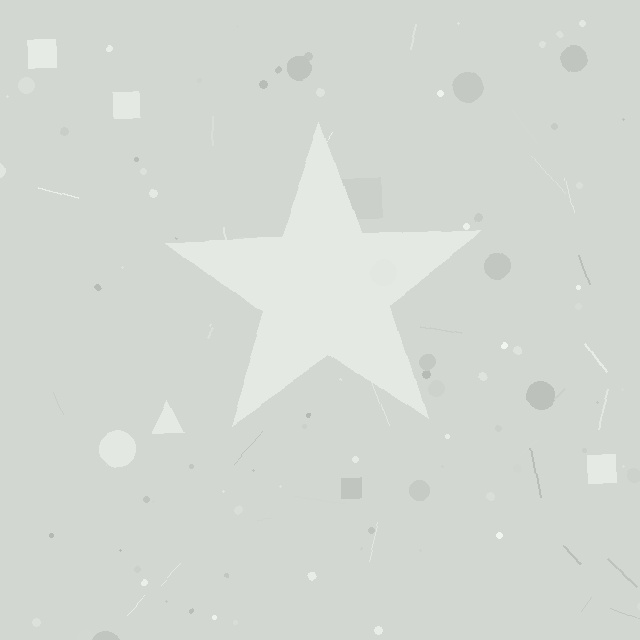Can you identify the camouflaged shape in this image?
The camouflaged shape is a star.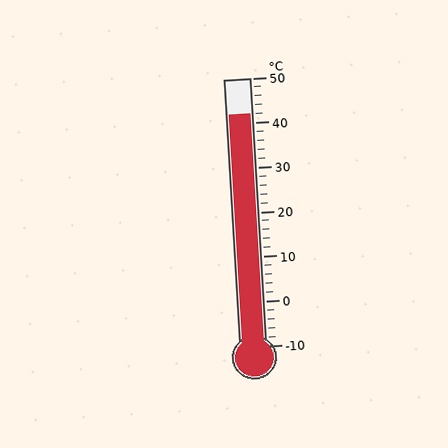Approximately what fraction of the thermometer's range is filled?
The thermometer is filled to approximately 85% of its range.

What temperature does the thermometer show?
The thermometer shows approximately 42°C.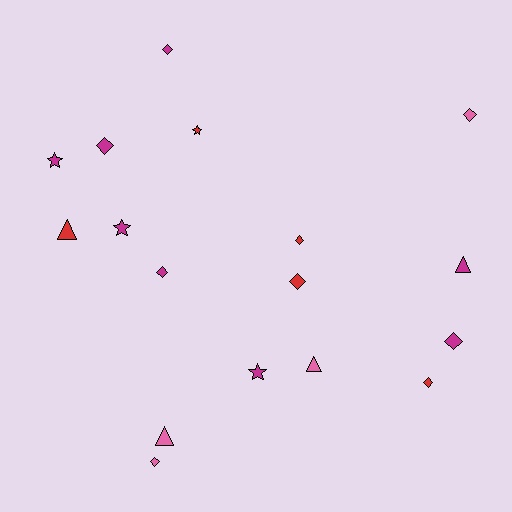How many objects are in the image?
There are 17 objects.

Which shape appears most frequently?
Diamond, with 9 objects.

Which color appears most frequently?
Magenta, with 8 objects.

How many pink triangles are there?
There are 2 pink triangles.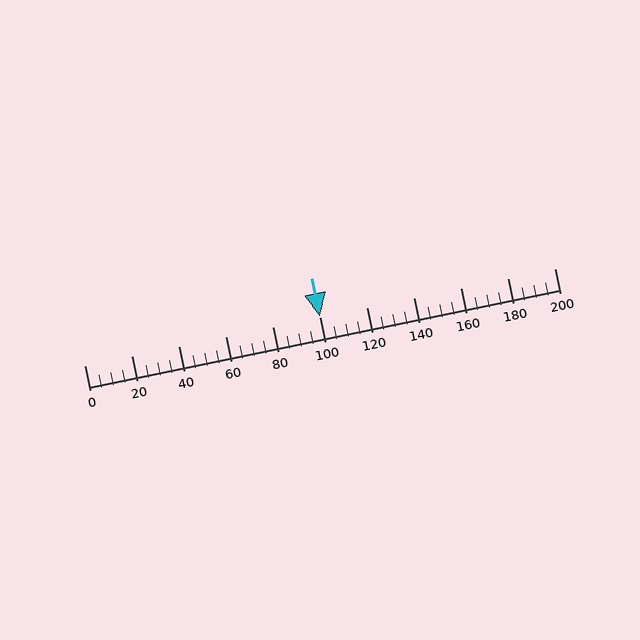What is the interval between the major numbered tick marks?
The major tick marks are spaced 20 units apart.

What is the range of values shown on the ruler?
The ruler shows values from 0 to 200.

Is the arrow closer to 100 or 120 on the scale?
The arrow is closer to 100.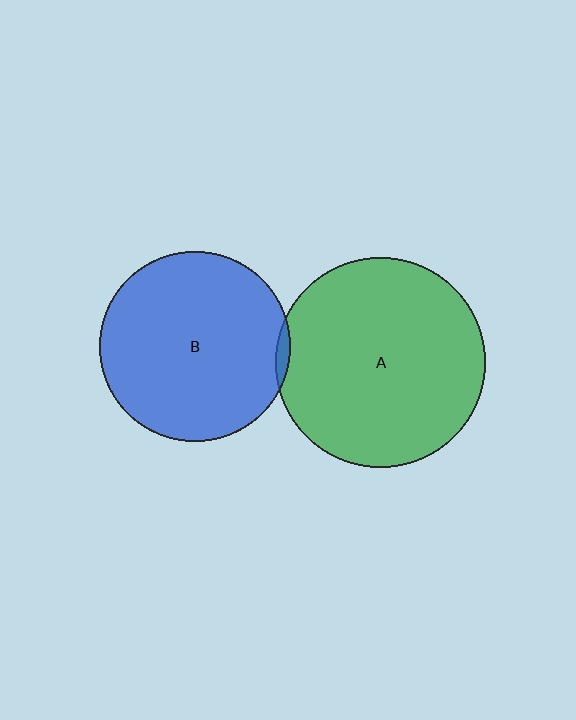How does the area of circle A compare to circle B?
Approximately 1.2 times.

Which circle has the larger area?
Circle A (green).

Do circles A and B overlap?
Yes.